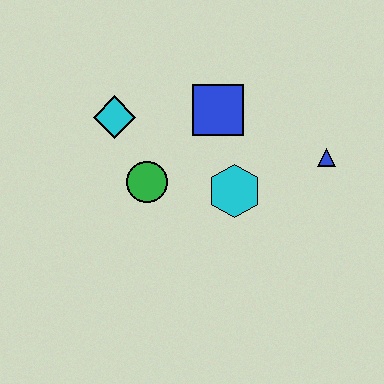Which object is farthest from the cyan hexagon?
The cyan diamond is farthest from the cyan hexagon.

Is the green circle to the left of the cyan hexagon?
Yes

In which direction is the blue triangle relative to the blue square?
The blue triangle is to the right of the blue square.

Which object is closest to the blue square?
The cyan hexagon is closest to the blue square.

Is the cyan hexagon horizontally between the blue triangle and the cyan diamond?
Yes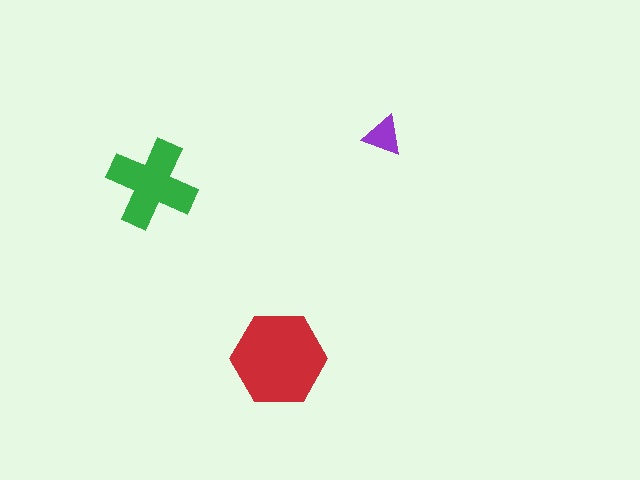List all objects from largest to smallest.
The red hexagon, the green cross, the purple triangle.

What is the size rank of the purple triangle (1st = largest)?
3rd.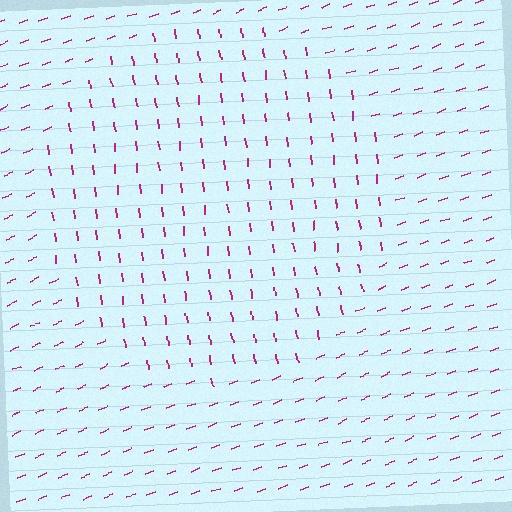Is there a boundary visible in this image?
Yes, there is a texture boundary formed by a change in line orientation.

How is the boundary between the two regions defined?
The boundary is defined purely by a change in line orientation (approximately 76 degrees difference). All lines are the same color and thickness.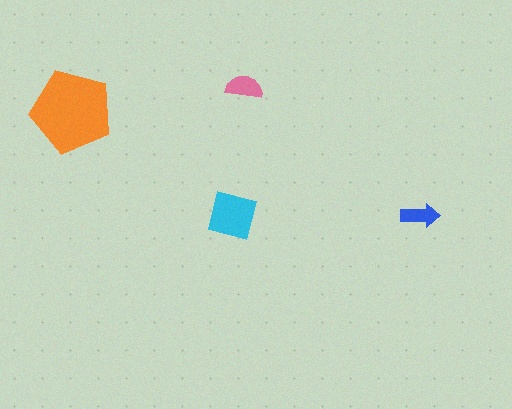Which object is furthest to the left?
The orange pentagon is leftmost.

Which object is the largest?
The orange pentagon.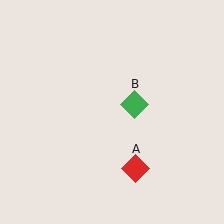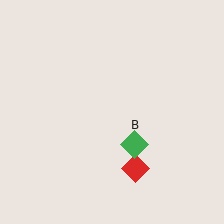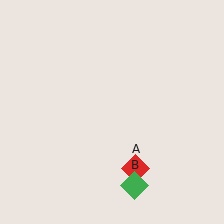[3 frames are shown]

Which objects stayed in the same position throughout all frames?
Red diamond (object A) remained stationary.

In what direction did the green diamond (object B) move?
The green diamond (object B) moved down.